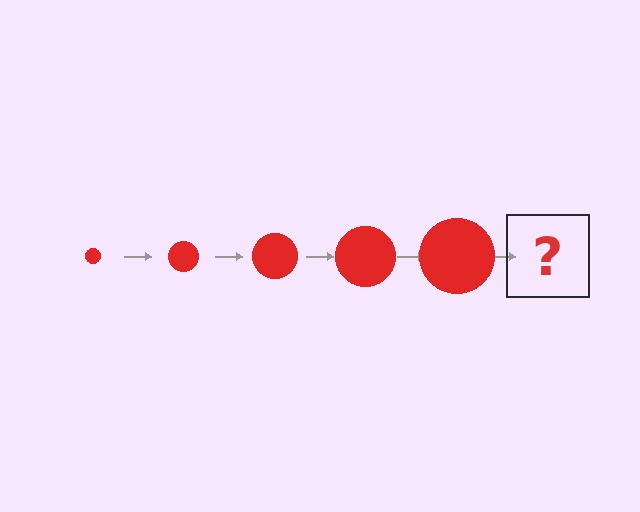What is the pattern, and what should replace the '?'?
The pattern is that the circle gets progressively larger each step. The '?' should be a red circle, larger than the previous one.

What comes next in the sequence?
The next element should be a red circle, larger than the previous one.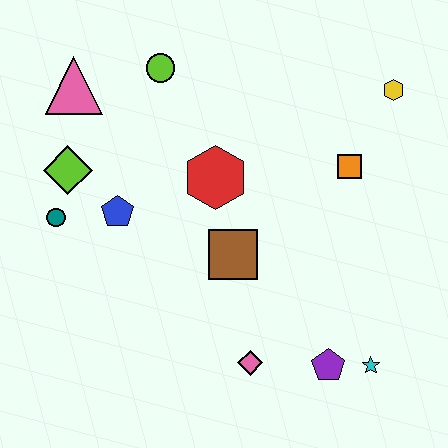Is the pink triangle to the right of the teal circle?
Yes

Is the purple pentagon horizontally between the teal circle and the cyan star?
Yes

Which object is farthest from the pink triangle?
The cyan star is farthest from the pink triangle.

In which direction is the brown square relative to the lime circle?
The brown square is below the lime circle.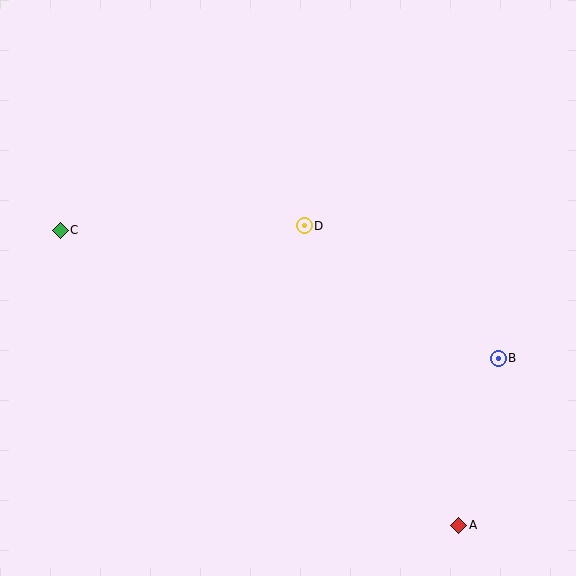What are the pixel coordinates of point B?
Point B is at (498, 358).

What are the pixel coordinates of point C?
Point C is at (60, 230).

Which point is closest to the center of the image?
Point D at (304, 226) is closest to the center.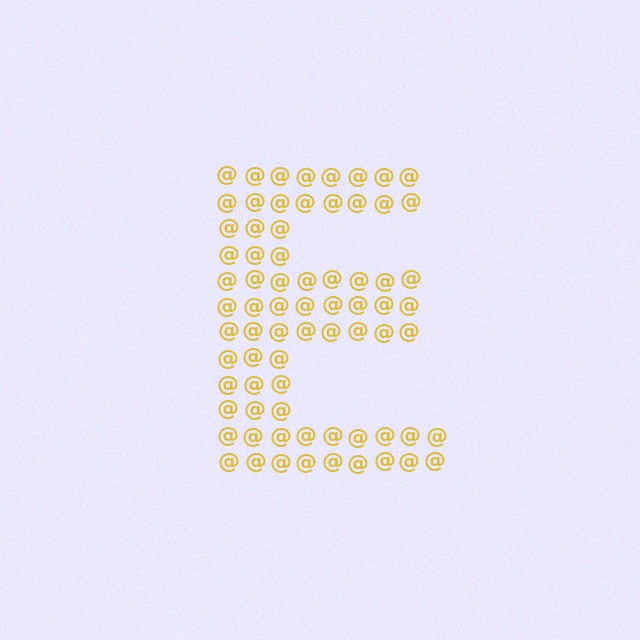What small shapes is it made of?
It is made of small at signs.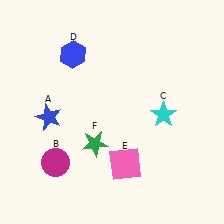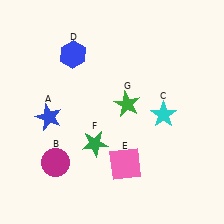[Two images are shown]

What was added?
A green star (G) was added in Image 2.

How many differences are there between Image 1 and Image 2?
There is 1 difference between the two images.